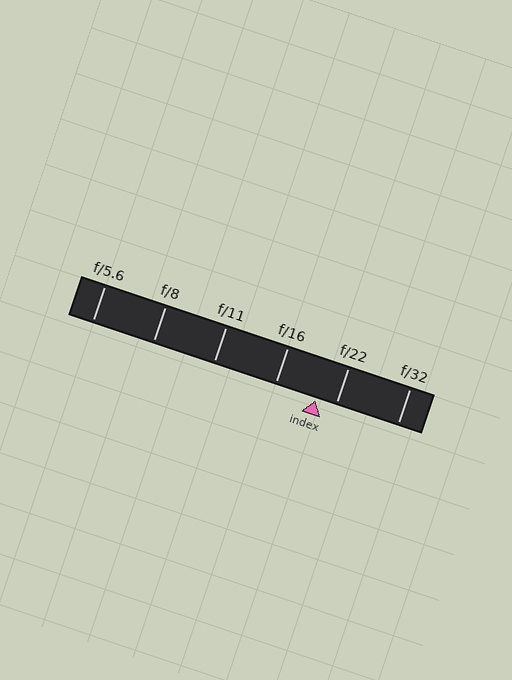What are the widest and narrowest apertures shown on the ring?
The widest aperture shown is f/5.6 and the narrowest is f/32.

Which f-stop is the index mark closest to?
The index mark is closest to f/22.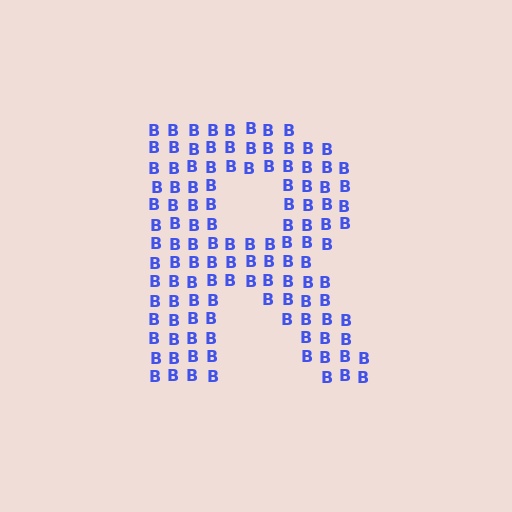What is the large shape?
The large shape is the letter R.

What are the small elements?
The small elements are letter B's.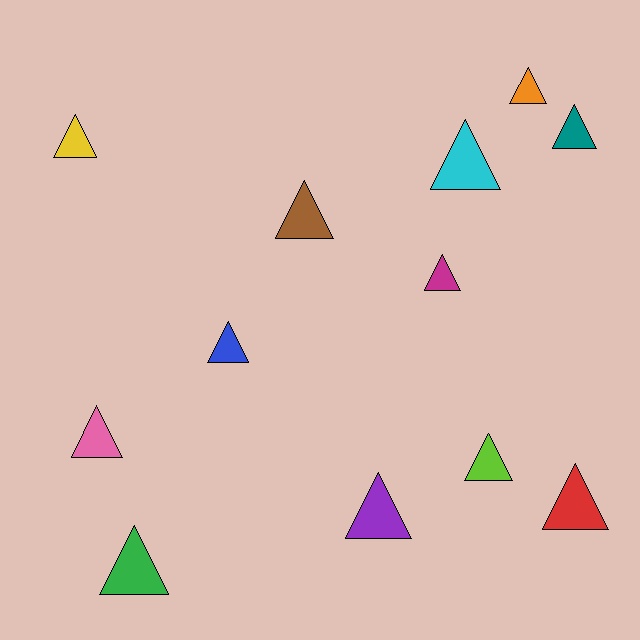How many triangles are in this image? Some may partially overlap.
There are 12 triangles.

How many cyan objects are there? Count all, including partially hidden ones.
There is 1 cyan object.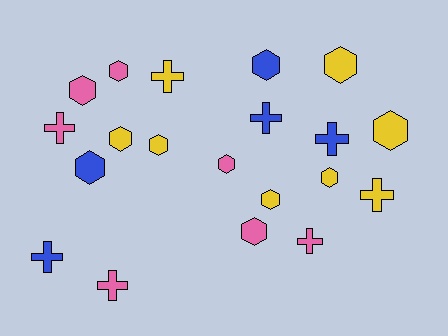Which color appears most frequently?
Yellow, with 8 objects.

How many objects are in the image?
There are 20 objects.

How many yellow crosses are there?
There are 2 yellow crosses.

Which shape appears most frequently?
Hexagon, with 12 objects.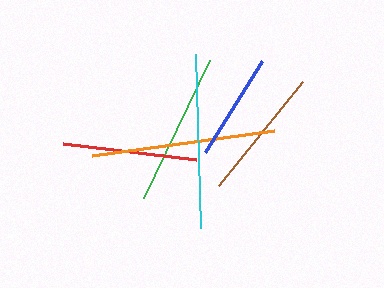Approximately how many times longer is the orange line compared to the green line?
The orange line is approximately 1.2 times the length of the green line.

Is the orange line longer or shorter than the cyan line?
The orange line is longer than the cyan line.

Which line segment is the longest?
The orange line is the longest at approximately 183 pixels.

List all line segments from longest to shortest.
From longest to shortest: orange, cyan, green, red, brown, blue.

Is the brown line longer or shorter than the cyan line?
The cyan line is longer than the brown line.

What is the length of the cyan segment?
The cyan segment is approximately 174 pixels long.